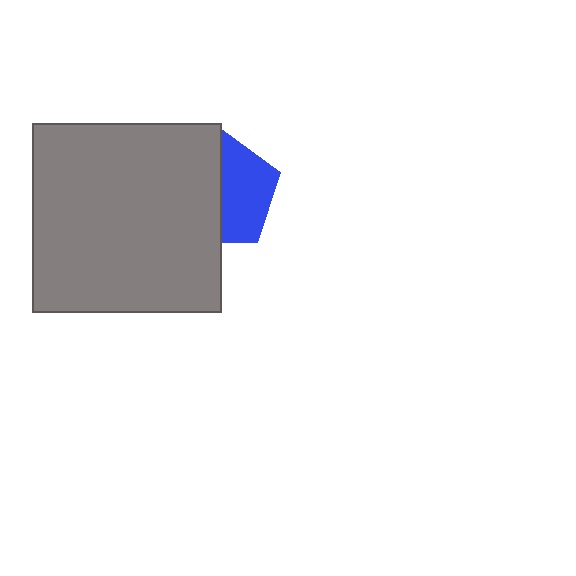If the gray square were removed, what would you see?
You would see the complete blue pentagon.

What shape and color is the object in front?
The object in front is a gray square.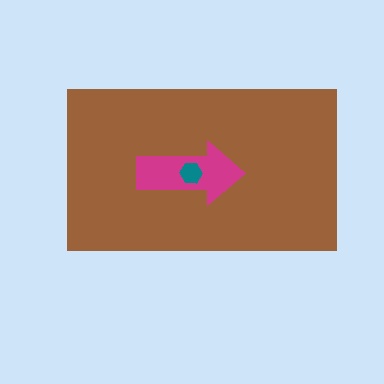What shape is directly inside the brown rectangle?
The magenta arrow.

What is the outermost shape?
The brown rectangle.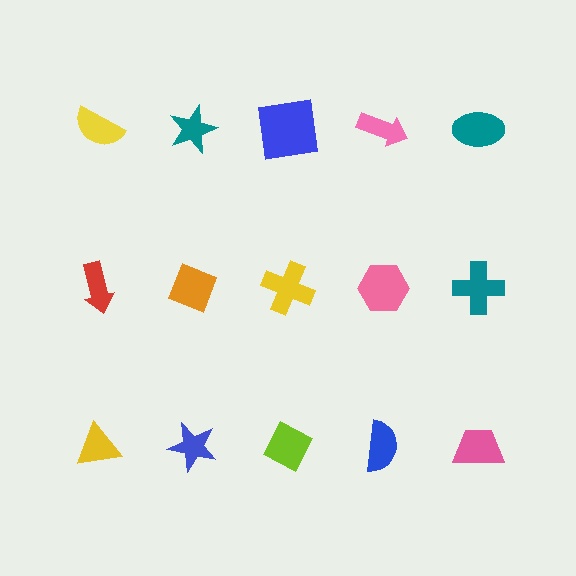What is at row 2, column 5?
A teal cross.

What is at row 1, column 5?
A teal ellipse.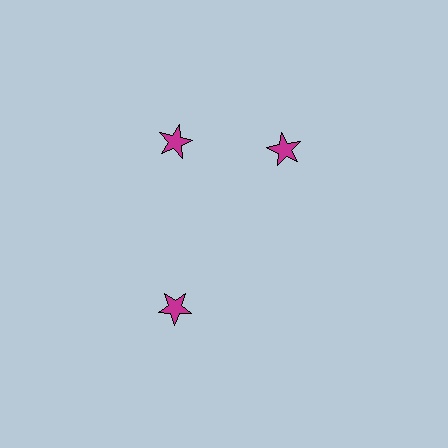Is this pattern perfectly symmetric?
No. The 3 magenta stars are arranged in a ring, but one element near the 3 o'clock position is rotated out of alignment along the ring, breaking the 3-fold rotational symmetry.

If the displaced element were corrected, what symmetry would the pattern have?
It would have 3-fold rotational symmetry — the pattern would map onto itself every 120 degrees.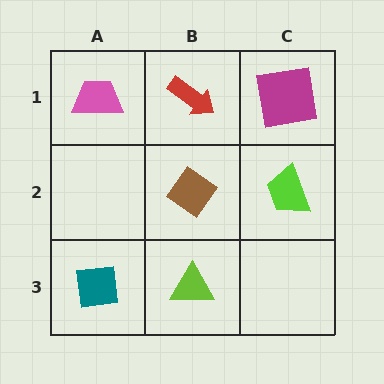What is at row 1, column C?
A magenta square.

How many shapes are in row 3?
2 shapes.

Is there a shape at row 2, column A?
No, that cell is empty.